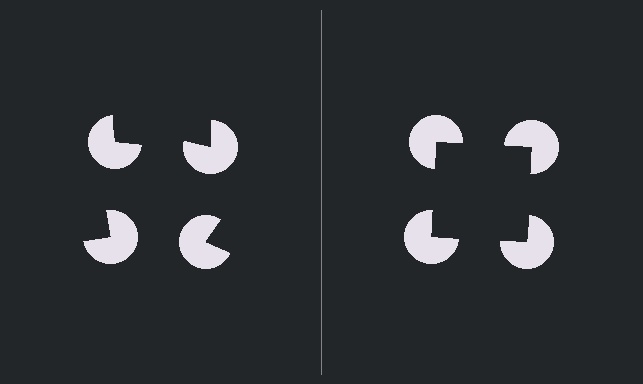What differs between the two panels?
The pac-man discs are positioned identically on both sides; only the wedge orientations differ. On the right they align to a square; on the left they are misaligned.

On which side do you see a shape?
An illusory square appears on the right side. On the left side the wedge cuts are rotated, so no coherent shape forms.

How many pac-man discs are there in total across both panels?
8 — 4 on each side.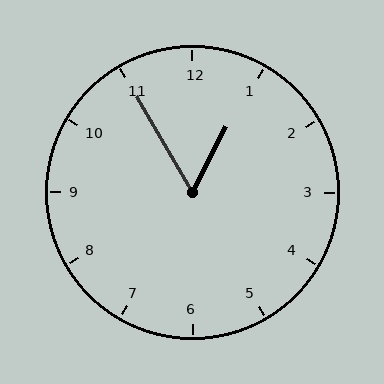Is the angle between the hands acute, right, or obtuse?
It is acute.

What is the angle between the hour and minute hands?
Approximately 58 degrees.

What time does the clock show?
12:55.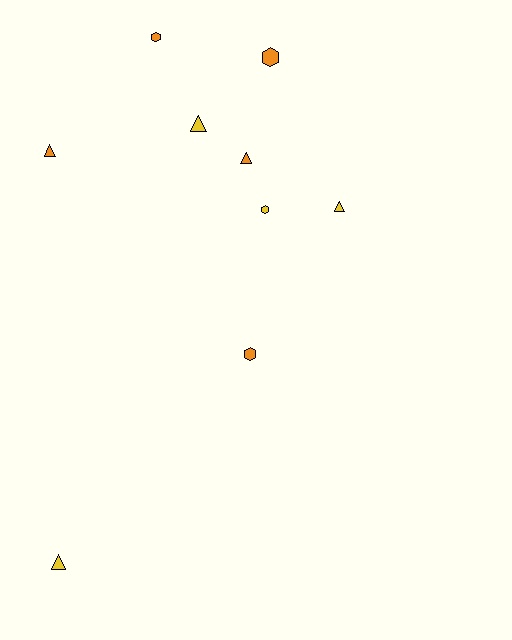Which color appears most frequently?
Orange, with 5 objects.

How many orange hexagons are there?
There are 3 orange hexagons.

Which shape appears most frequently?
Triangle, with 5 objects.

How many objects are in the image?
There are 9 objects.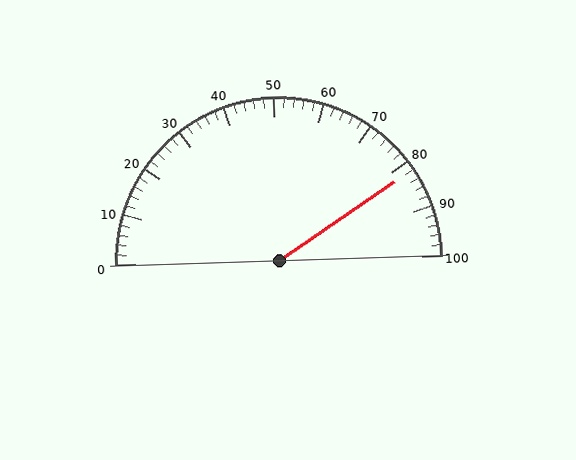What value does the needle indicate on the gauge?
The needle indicates approximately 82.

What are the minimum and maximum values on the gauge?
The gauge ranges from 0 to 100.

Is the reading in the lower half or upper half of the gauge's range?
The reading is in the upper half of the range (0 to 100).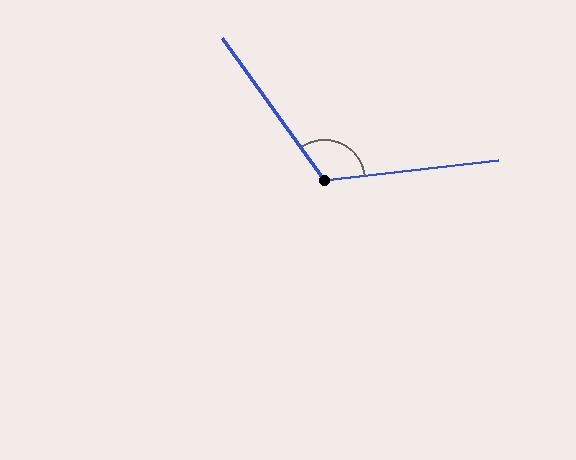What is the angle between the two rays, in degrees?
Approximately 119 degrees.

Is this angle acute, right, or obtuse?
It is obtuse.